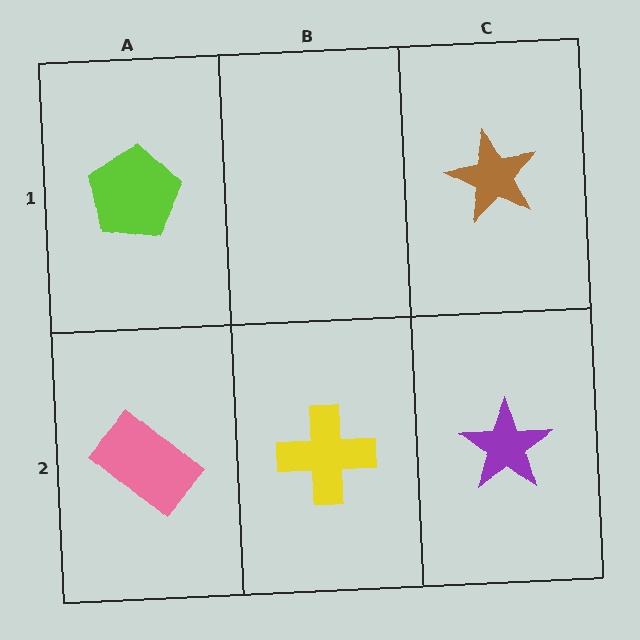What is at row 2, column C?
A purple star.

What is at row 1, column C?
A brown star.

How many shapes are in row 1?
2 shapes.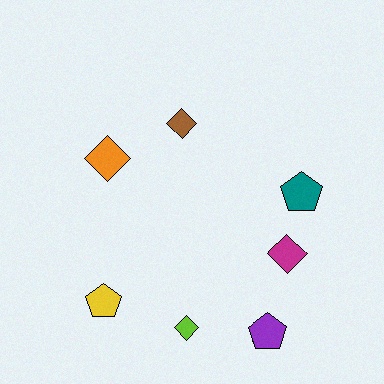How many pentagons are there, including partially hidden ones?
There are 3 pentagons.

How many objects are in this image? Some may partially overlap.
There are 7 objects.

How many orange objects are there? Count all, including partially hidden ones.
There is 1 orange object.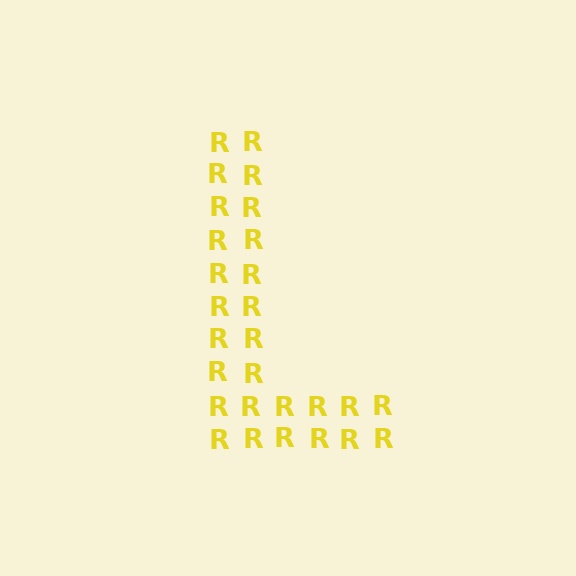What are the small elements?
The small elements are letter R's.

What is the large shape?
The large shape is the letter L.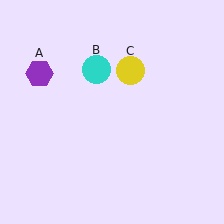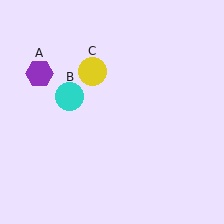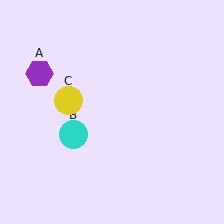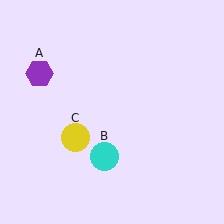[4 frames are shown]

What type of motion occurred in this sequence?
The cyan circle (object B), yellow circle (object C) rotated counterclockwise around the center of the scene.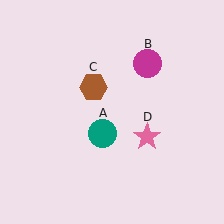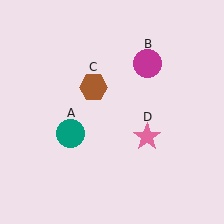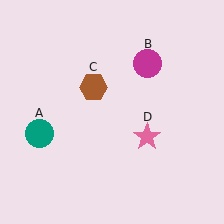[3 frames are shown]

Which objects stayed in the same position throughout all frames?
Magenta circle (object B) and brown hexagon (object C) and pink star (object D) remained stationary.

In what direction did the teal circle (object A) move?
The teal circle (object A) moved left.